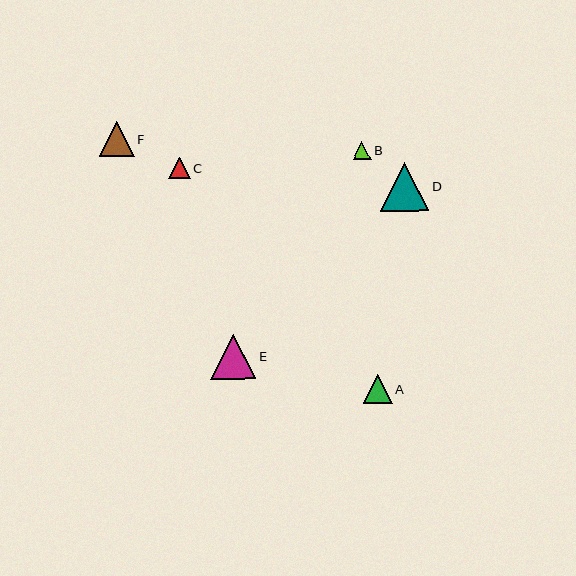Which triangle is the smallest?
Triangle B is the smallest with a size of approximately 19 pixels.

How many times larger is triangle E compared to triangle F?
Triangle E is approximately 1.3 times the size of triangle F.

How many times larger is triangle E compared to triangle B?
Triangle E is approximately 2.4 times the size of triangle B.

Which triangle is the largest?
Triangle D is the largest with a size of approximately 49 pixels.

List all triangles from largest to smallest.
From largest to smallest: D, E, F, A, C, B.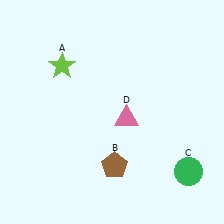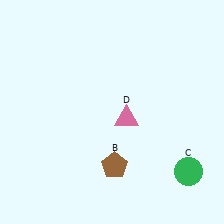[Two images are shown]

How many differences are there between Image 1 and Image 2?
There is 1 difference between the two images.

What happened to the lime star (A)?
The lime star (A) was removed in Image 2. It was in the top-left area of Image 1.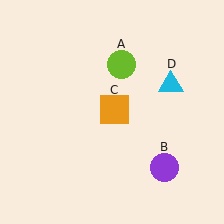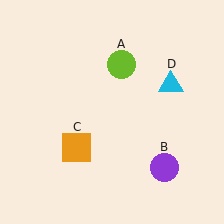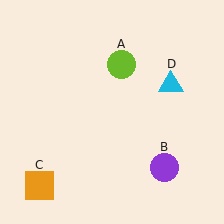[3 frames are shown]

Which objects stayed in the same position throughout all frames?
Lime circle (object A) and purple circle (object B) and cyan triangle (object D) remained stationary.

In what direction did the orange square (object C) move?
The orange square (object C) moved down and to the left.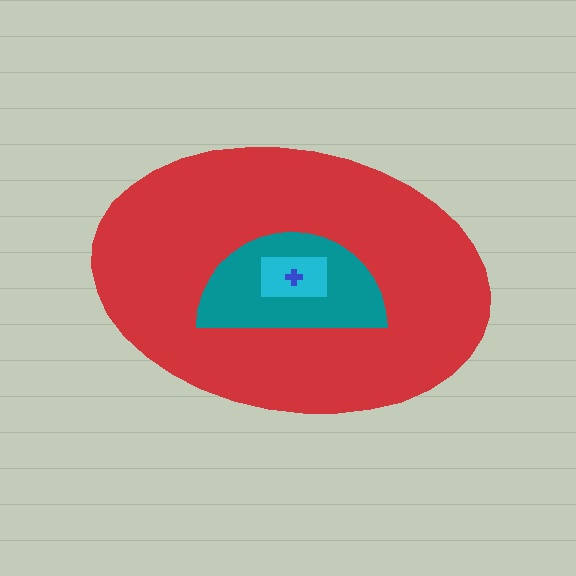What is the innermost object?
The blue cross.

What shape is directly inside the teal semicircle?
The cyan rectangle.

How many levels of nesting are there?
4.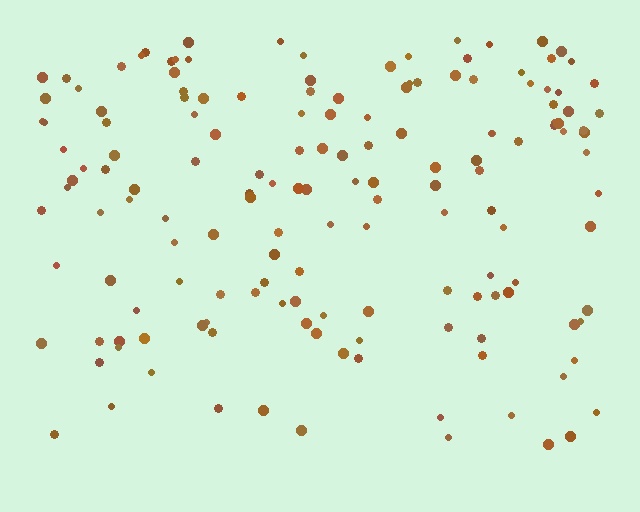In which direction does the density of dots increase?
From bottom to top, with the top side densest.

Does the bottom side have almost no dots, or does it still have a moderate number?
Still a moderate number, just noticeably fewer than the top.